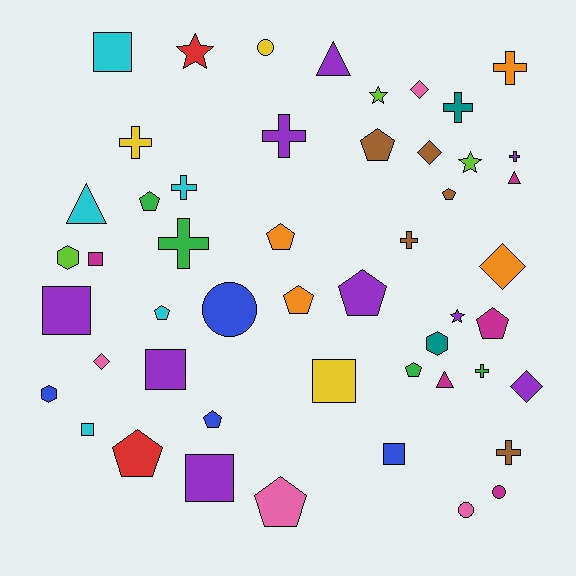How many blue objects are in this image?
There are 4 blue objects.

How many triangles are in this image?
There are 4 triangles.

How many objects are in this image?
There are 50 objects.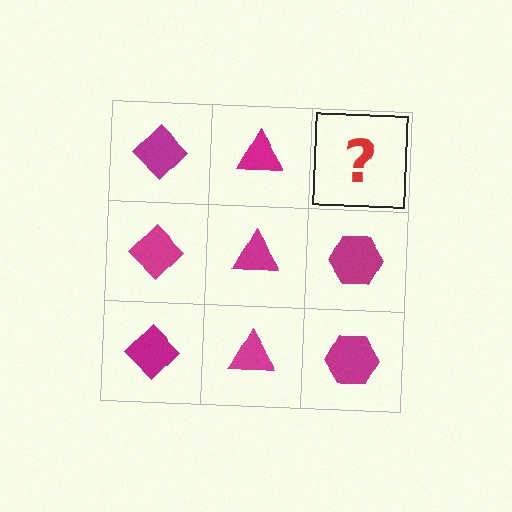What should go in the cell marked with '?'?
The missing cell should contain a magenta hexagon.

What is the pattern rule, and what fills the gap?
The rule is that each column has a consistent shape. The gap should be filled with a magenta hexagon.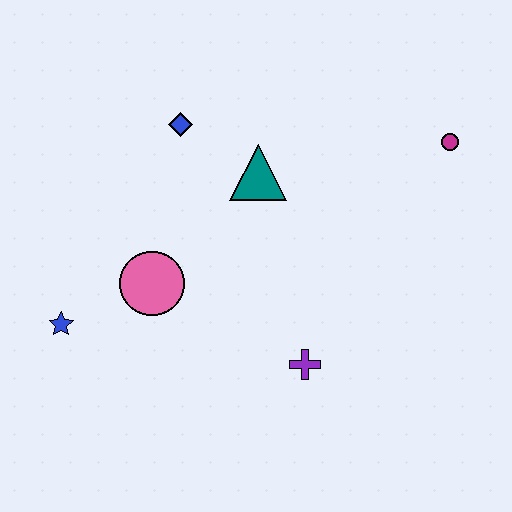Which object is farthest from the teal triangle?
The blue star is farthest from the teal triangle.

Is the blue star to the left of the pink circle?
Yes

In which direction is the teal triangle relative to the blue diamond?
The teal triangle is to the right of the blue diamond.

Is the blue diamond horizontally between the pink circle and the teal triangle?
Yes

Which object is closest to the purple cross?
The pink circle is closest to the purple cross.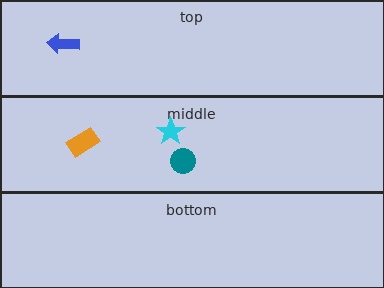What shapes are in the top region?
The blue arrow.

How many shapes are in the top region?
1.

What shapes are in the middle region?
The cyan star, the teal circle, the orange rectangle.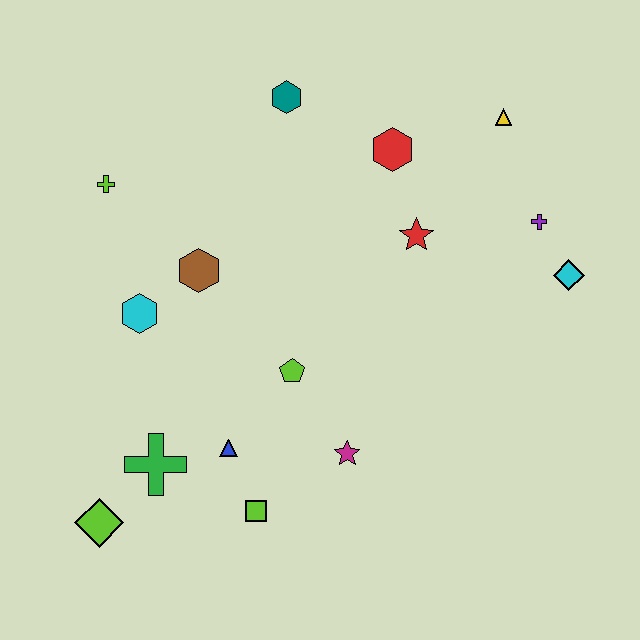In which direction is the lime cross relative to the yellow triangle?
The lime cross is to the left of the yellow triangle.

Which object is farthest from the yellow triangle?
The lime diamond is farthest from the yellow triangle.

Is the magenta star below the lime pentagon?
Yes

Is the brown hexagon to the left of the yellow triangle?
Yes